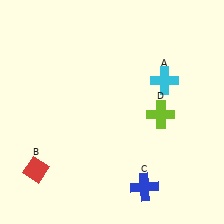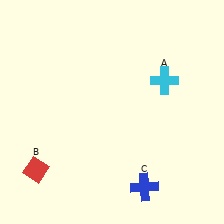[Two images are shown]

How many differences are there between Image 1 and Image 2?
There is 1 difference between the two images.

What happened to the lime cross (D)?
The lime cross (D) was removed in Image 2. It was in the bottom-right area of Image 1.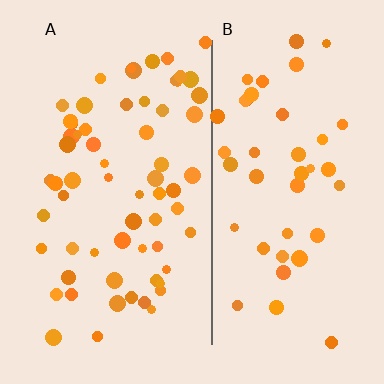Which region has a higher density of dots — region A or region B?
A (the left).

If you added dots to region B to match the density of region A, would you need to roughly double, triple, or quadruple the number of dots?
Approximately double.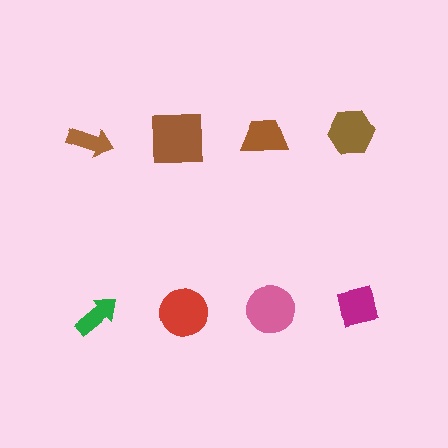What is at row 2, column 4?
A magenta square.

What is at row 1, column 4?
A brown hexagon.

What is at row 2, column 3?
A pink circle.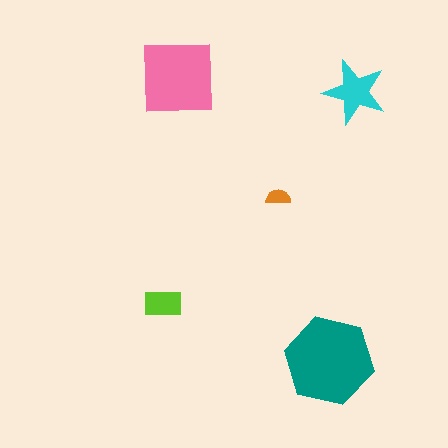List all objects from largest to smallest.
The teal hexagon, the pink square, the cyan star, the lime rectangle, the orange semicircle.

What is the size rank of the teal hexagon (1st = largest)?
1st.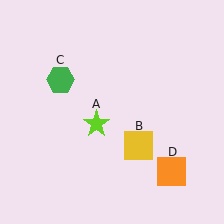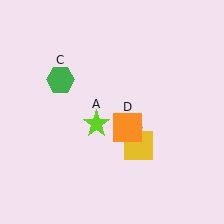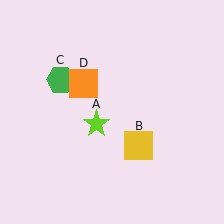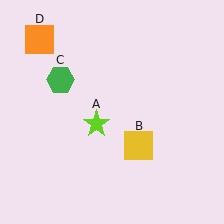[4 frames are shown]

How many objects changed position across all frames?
1 object changed position: orange square (object D).